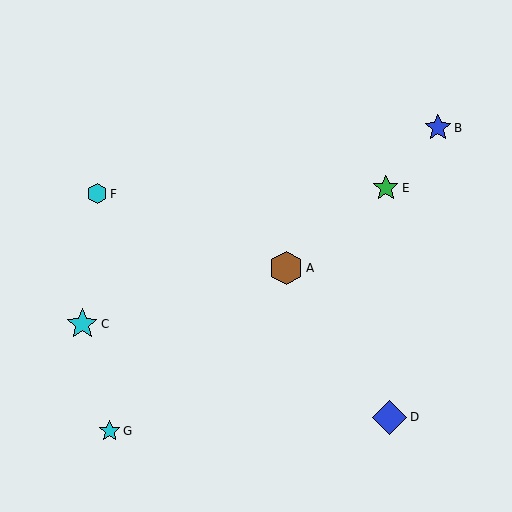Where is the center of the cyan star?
The center of the cyan star is at (110, 431).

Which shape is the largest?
The blue diamond (labeled D) is the largest.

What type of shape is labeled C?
Shape C is a cyan star.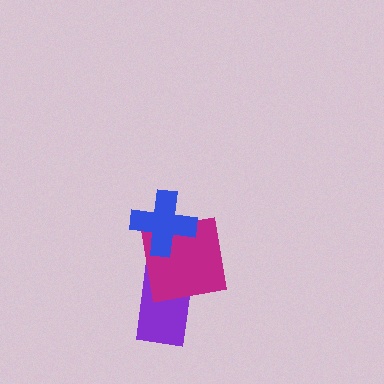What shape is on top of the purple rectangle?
The magenta square is on top of the purple rectangle.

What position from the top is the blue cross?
The blue cross is 1st from the top.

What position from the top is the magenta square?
The magenta square is 2nd from the top.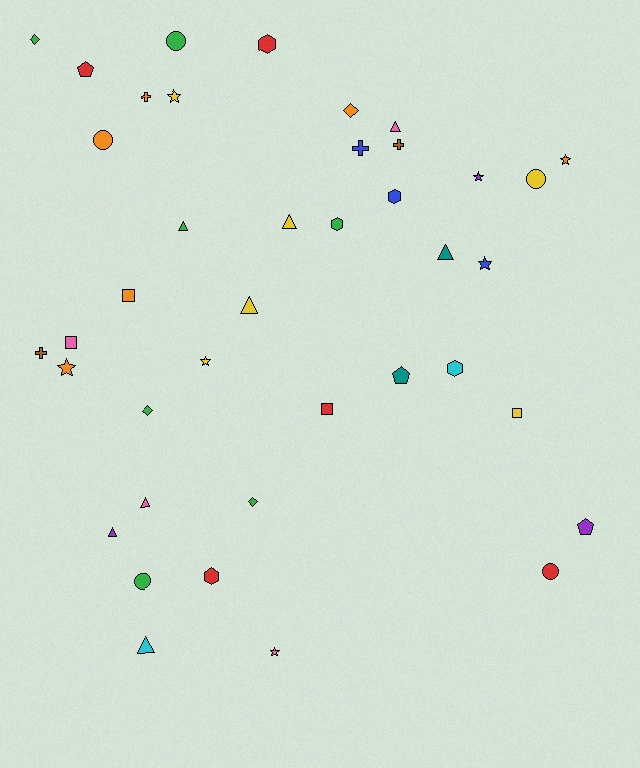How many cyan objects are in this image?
There are 2 cyan objects.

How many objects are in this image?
There are 40 objects.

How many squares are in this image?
There are 4 squares.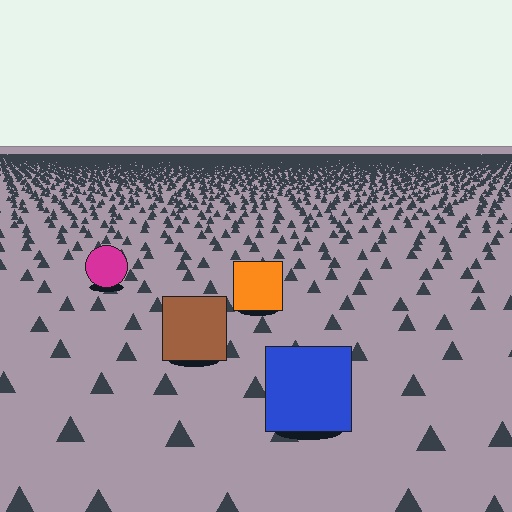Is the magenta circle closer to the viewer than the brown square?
No. The brown square is closer — you can tell from the texture gradient: the ground texture is coarser near it.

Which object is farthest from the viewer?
The magenta circle is farthest from the viewer. It appears smaller and the ground texture around it is denser.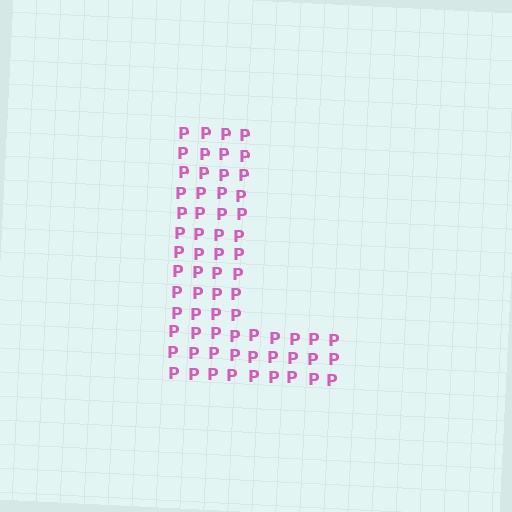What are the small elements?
The small elements are letter P's.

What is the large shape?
The large shape is the letter L.